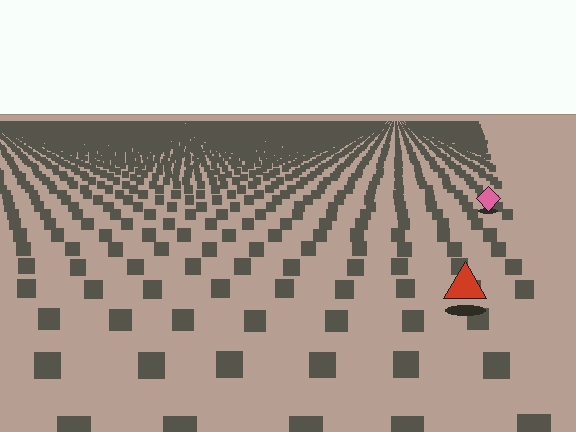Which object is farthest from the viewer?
The pink diamond is farthest from the viewer. It appears smaller and the ground texture around it is denser.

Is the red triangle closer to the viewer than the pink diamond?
Yes. The red triangle is closer — you can tell from the texture gradient: the ground texture is coarser near it.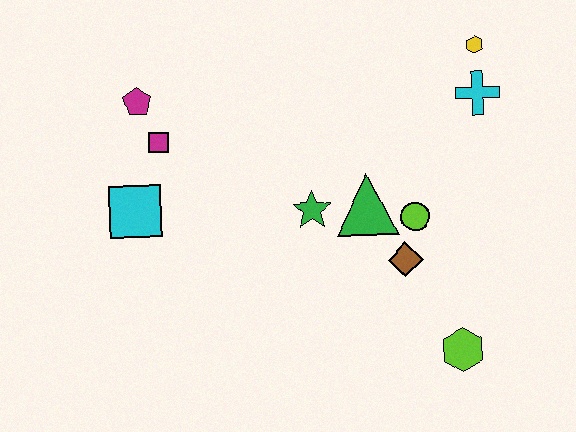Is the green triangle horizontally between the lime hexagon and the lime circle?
No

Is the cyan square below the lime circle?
No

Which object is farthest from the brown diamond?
The magenta pentagon is farthest from the brown diamond.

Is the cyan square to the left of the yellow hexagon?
Yes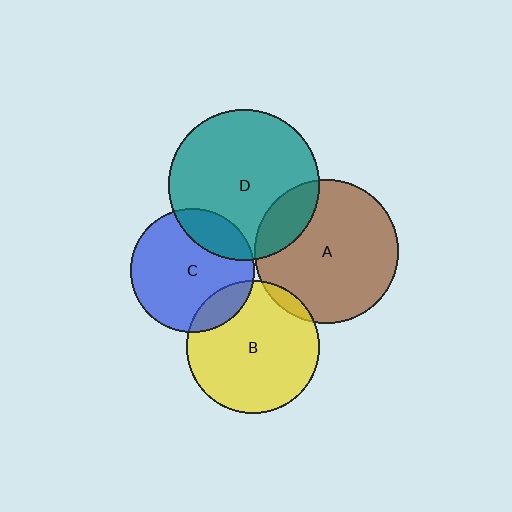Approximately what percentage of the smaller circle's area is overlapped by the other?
Approximately 20%.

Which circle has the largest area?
Circle D (teal).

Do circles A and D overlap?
Yes.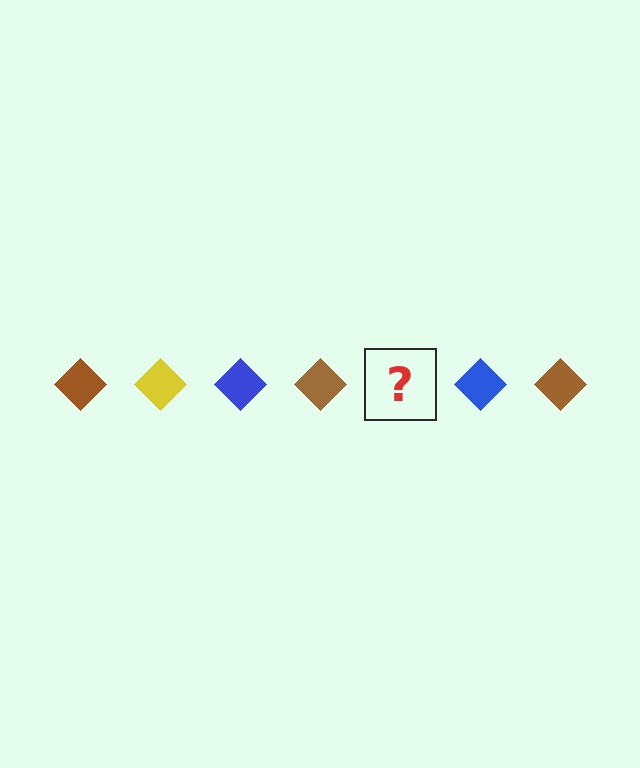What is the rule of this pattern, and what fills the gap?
The rule is that the pattern cycles through brown, yellow, blue diamonds. The gap should be filled with a yellow diamond.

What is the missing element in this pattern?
The missing element is a yellow diamond.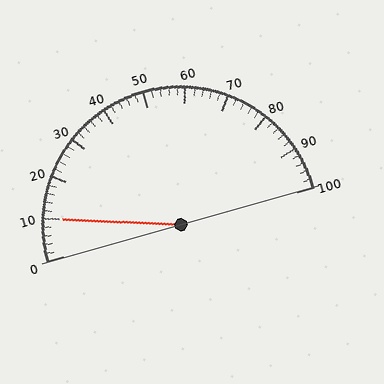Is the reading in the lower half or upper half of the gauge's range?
The reading is in the lower half of the range (0 to 100).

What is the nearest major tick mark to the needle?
The nearest major tick mark is 10.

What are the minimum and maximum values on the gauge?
The gauge ranges from 0 to 100.